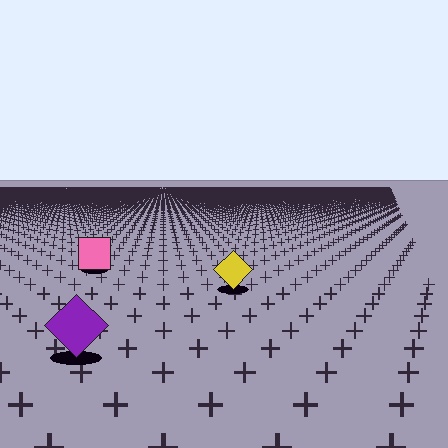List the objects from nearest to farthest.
From nearest to farthest: the purple diamond, the yellow diamond, the pink square.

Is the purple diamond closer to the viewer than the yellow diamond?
Yes. The purple diamond is closer — you can tell from the texture gradient: the ground texture is coarser near it.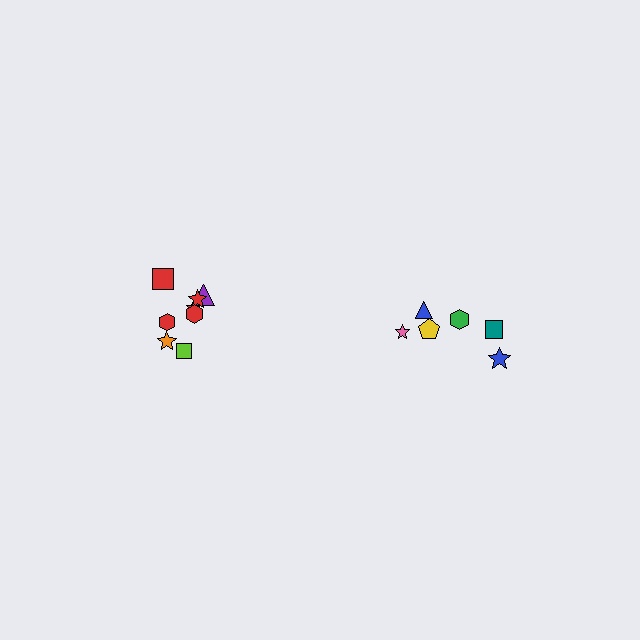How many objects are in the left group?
There are 8 objects.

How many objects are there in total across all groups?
There are 14 objects.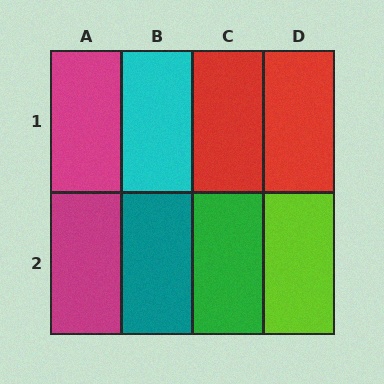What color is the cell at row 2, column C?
Green.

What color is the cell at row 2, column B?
Teal.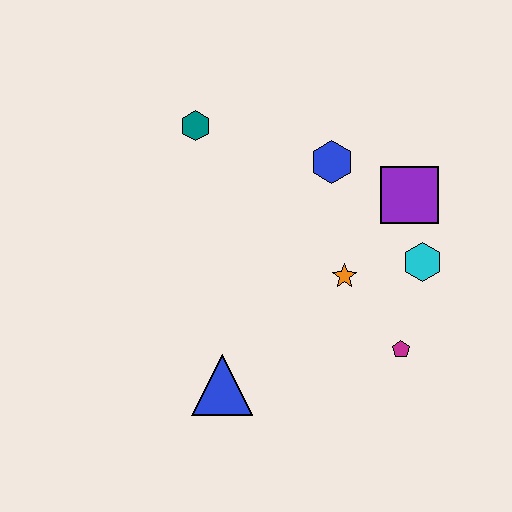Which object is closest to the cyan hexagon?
The purple square is closest to the cyan hexagon.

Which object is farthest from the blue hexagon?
The blue triangle is farthest from the blue hexagon.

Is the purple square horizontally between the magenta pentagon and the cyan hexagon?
Yes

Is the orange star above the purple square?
No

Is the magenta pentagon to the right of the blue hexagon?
Yes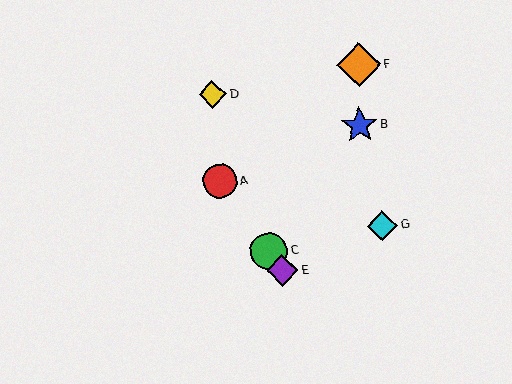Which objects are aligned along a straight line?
Objects A, C, E are aligned along a straight line.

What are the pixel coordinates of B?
Object B is at (359, 125).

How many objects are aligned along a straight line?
3 objects (A, C, E) are aligned along a straight line.